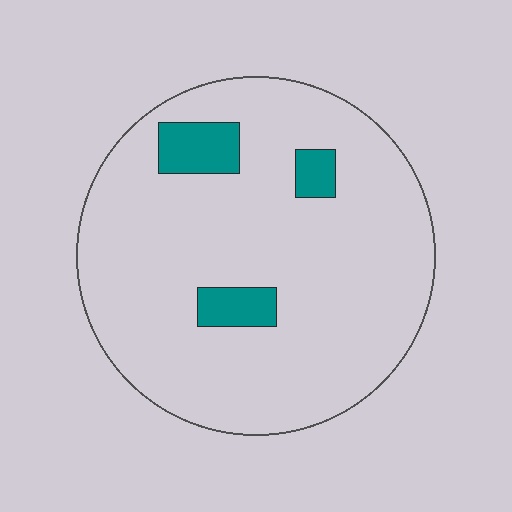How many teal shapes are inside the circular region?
3.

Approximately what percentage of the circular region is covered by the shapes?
Approximately 10%.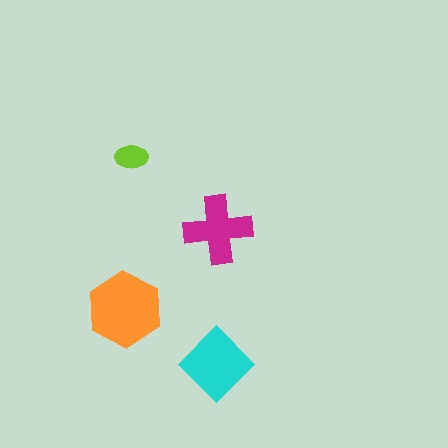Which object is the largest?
The orange hexagon.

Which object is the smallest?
The lime ellipse.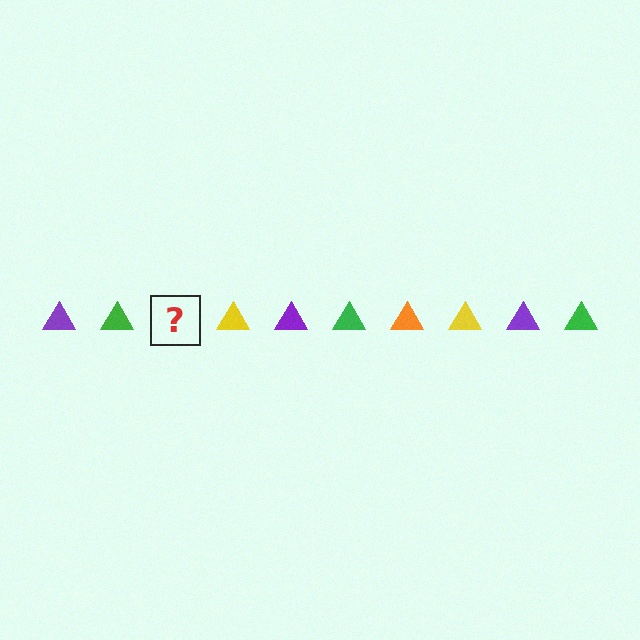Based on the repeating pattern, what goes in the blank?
The blank should be an orange triangle.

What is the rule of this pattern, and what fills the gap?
The rule is that the pattern cycles through purple, green, orange, yellow triangles. The gap should be filled with an orange triangle.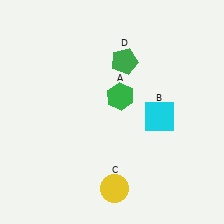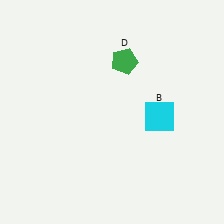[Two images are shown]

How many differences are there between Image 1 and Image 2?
There are 2 differences between the two images.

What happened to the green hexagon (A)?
The green hexagon (A) was removed in Image 2. It was in the top-right area of Image 1.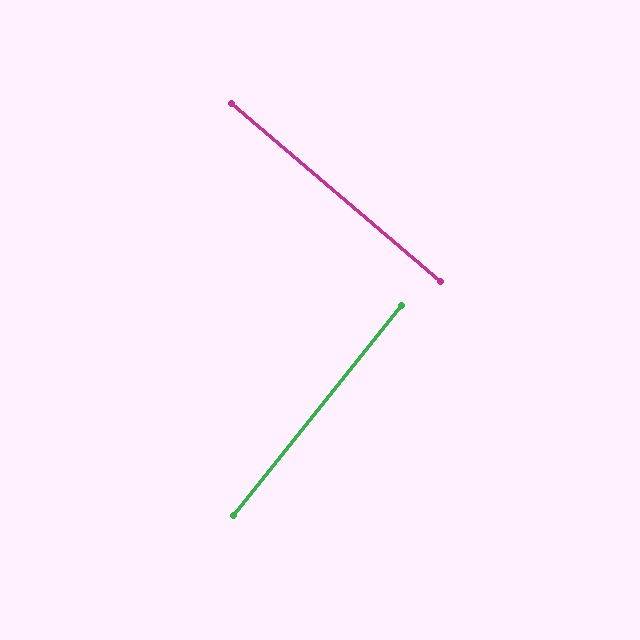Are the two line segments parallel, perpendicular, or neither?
Perpendicular — they meet at approximately 88°.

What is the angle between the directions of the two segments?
Approximately 88 degrees.